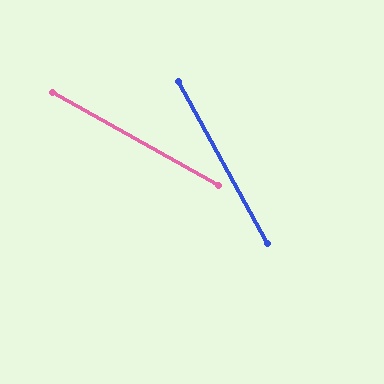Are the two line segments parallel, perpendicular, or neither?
Neither parallel nor perpendicular — they differ by about 32°.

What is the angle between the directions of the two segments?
Approximately 32 degrees.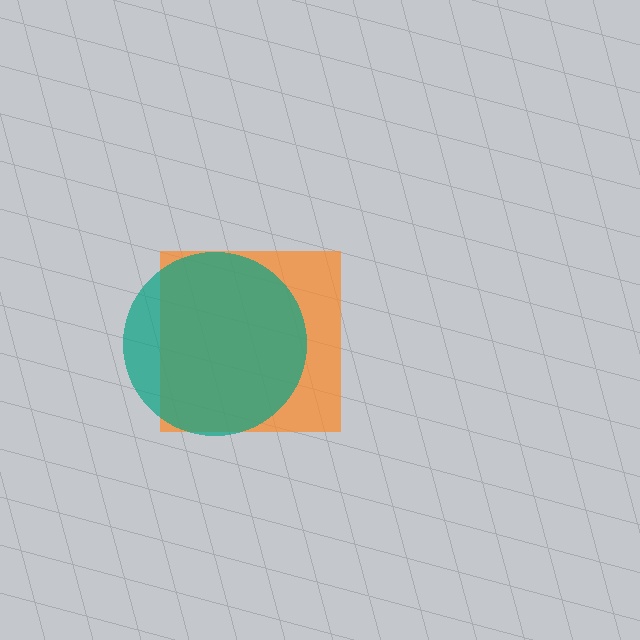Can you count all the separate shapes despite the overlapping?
Yes, there are 2 separate shapes.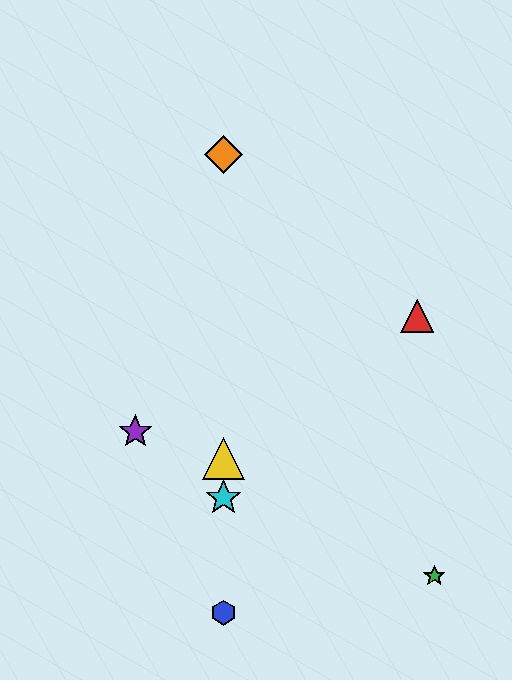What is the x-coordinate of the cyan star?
The cyan star is at x≈223.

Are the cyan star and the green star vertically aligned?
No, the cyan star is at x≈223 and the green star is at x≈434.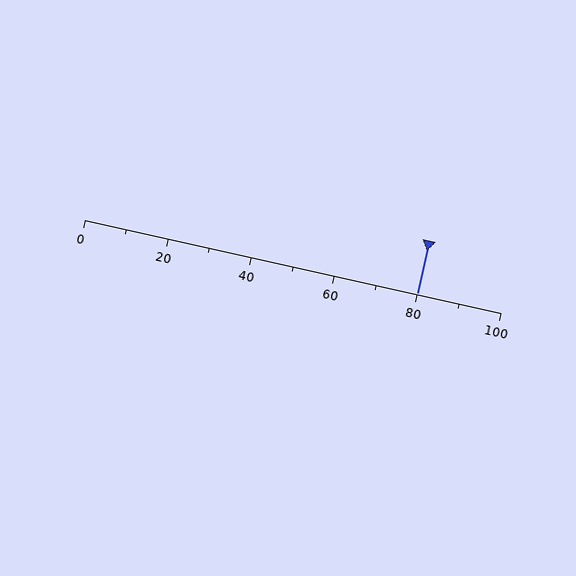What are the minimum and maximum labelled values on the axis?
The axis runs from 0 to 100.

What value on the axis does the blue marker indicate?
The marker indicates approximately 80.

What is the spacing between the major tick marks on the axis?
The major ticks are spaced 20 apart.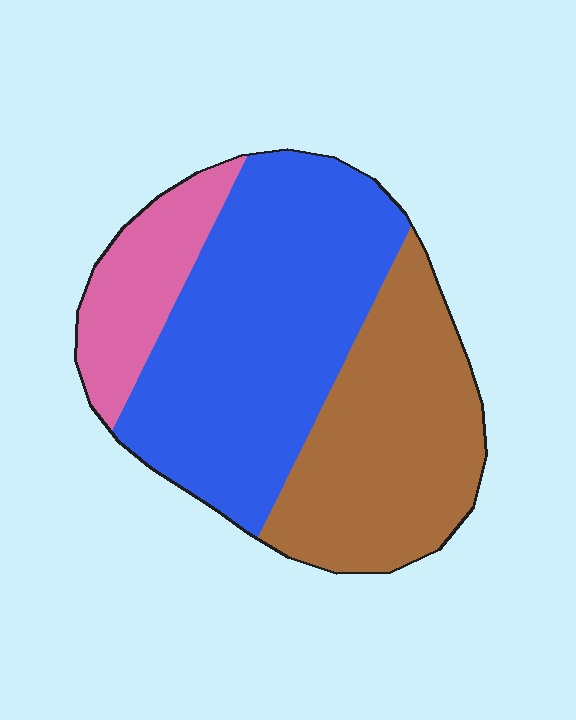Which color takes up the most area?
Blue, at roughly 50%.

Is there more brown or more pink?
Brown.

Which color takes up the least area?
Pink, at roughly 15%.